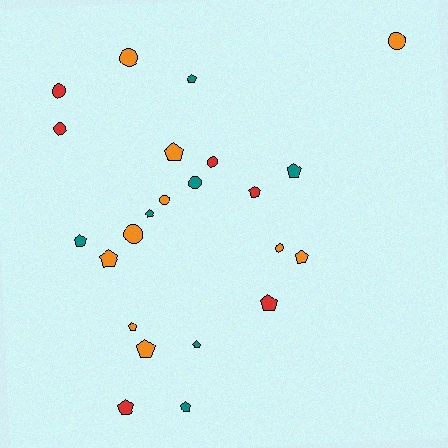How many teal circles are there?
There is 1 teal circle.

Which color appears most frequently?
Orange, with 10 objects.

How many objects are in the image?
There are 23 objects.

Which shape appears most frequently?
Pentagon, with 14 objects.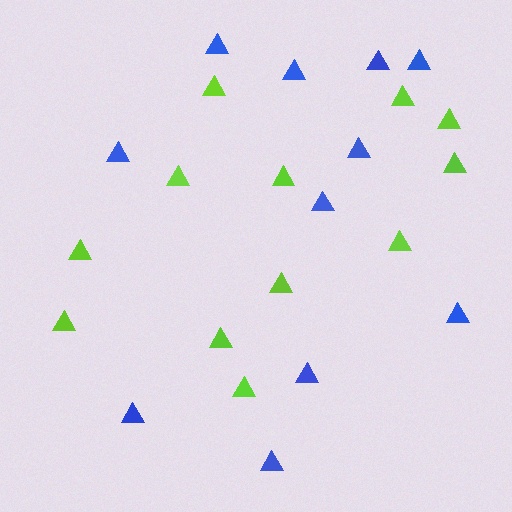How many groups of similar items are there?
There are 2 groups: one group of lime triangles (12) and one group of blue triangles (11).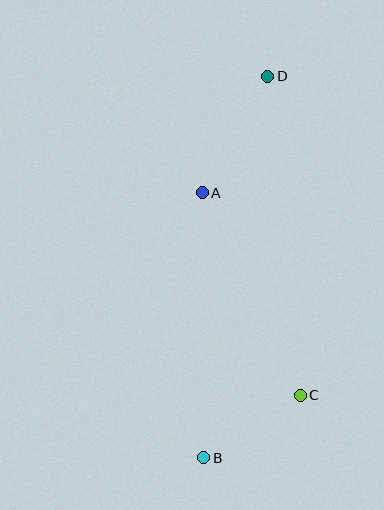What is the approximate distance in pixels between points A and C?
The distance between A and C is approximately 225 pixels.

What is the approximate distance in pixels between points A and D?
The distance between A and D is approximately 133 pixels.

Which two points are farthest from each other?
Points B and D are farthest from each other.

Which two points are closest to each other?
Points B and C are closest to each other.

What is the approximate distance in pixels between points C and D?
The distance between C and D is approximately 320 pixels.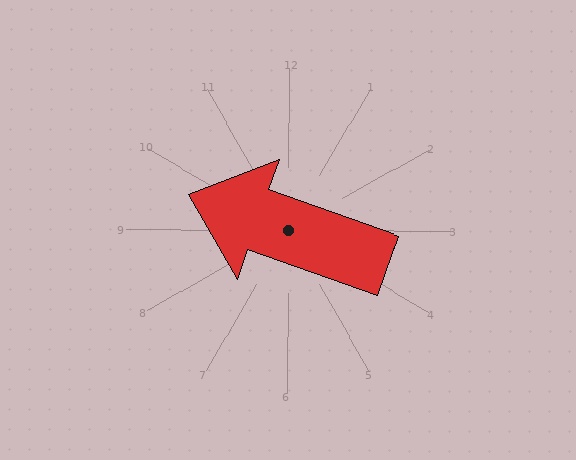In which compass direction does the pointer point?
West.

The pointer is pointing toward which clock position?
Roughly 10 o'clock.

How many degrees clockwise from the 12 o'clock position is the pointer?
Approximately 289 degrees.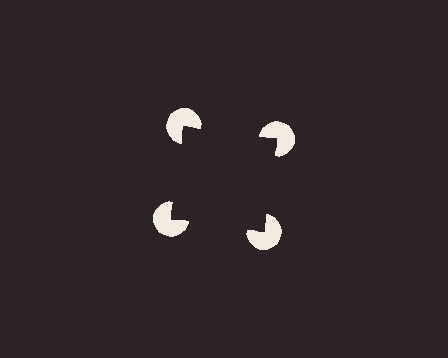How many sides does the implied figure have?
4 sides.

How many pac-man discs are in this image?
There are 4 — one at each vertex of the illusory square.